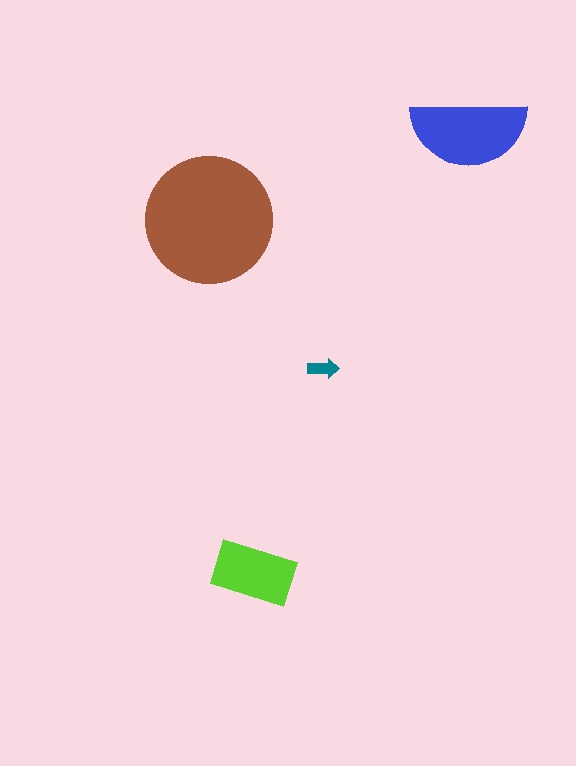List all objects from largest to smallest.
The brown circle, the blue semicircle, the lime rectangle, the teal arrow.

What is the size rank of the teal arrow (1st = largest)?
4th.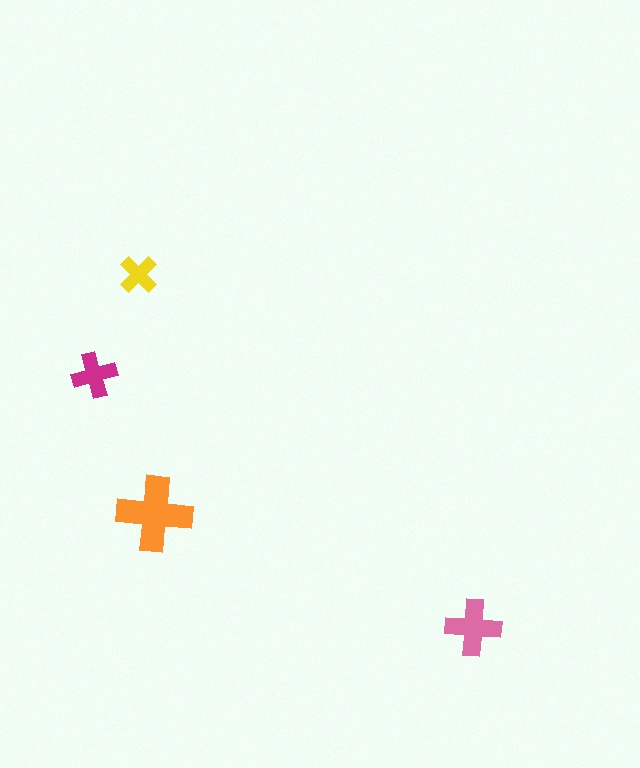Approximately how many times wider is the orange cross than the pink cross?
About 1.5 times wider.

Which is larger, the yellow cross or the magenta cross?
The magenta one.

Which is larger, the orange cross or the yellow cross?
The orange one.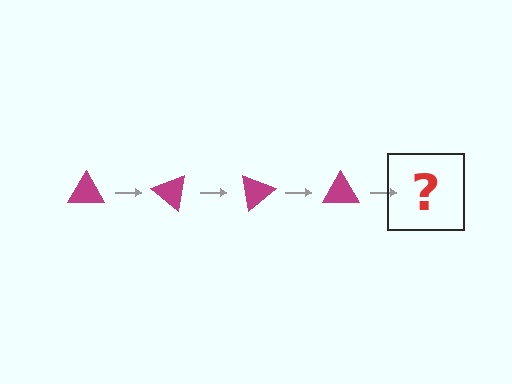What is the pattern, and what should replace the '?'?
The pattern is that the triangle rotates 40 degrees each step. The '?' should be a magenta triangle rotated 160 degrees.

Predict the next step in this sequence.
The next step is a magenta triangle rotated 160 degrees.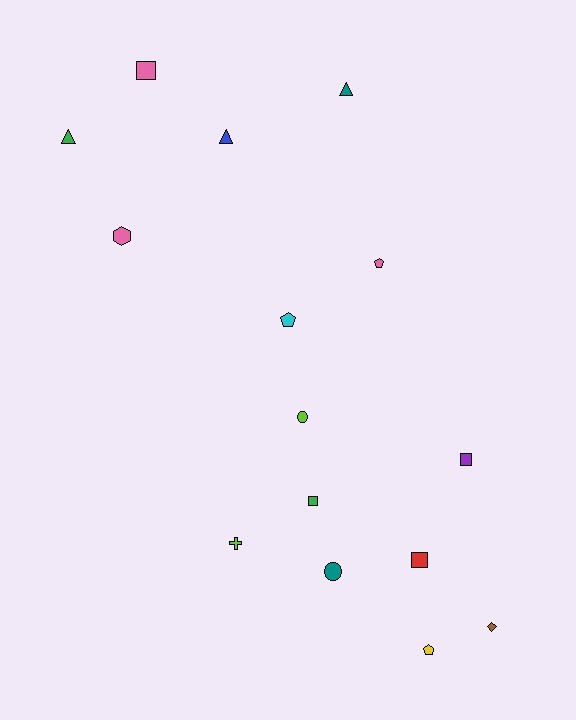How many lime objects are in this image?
There are 2 lime objects.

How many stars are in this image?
There are no stars.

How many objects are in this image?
There are 15 objects.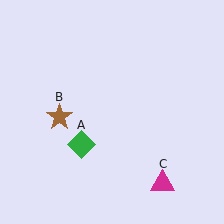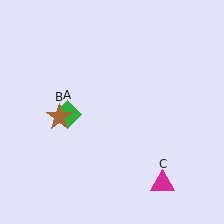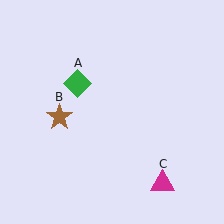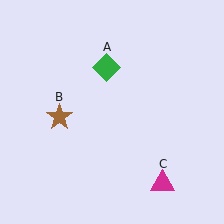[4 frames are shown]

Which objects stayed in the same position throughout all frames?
Brown star (object B) and magenta triangle (object C) remained stationary.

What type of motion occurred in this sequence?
The green diamond (object A) rotated clockwise around the center of the scene.